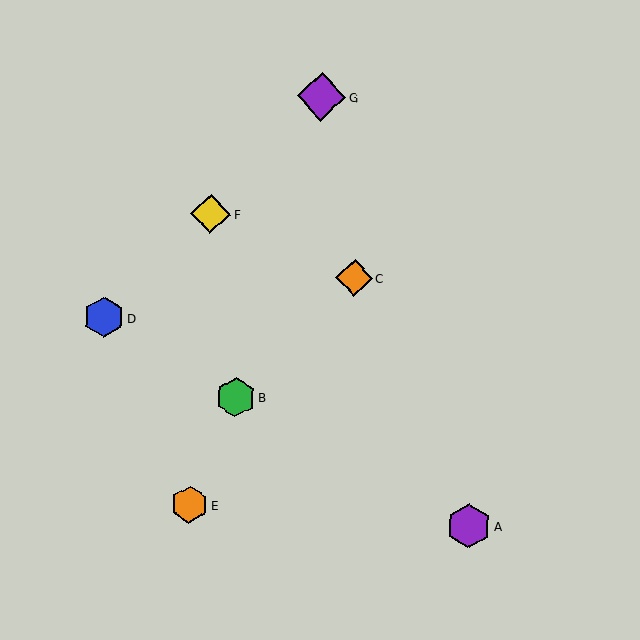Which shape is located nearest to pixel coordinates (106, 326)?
The blue hexagon (labeled D) at (104, 317) is nearest to that location.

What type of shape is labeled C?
Shape C is an orange diamond.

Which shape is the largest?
The purple diamond (labeled G) is the largest.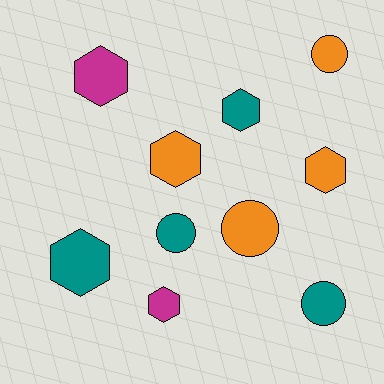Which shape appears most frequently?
Hexagon, with 6 objects.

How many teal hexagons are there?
There are 2 teal hexagons.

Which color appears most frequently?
Teal, with 4 objects.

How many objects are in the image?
There are 10 objects.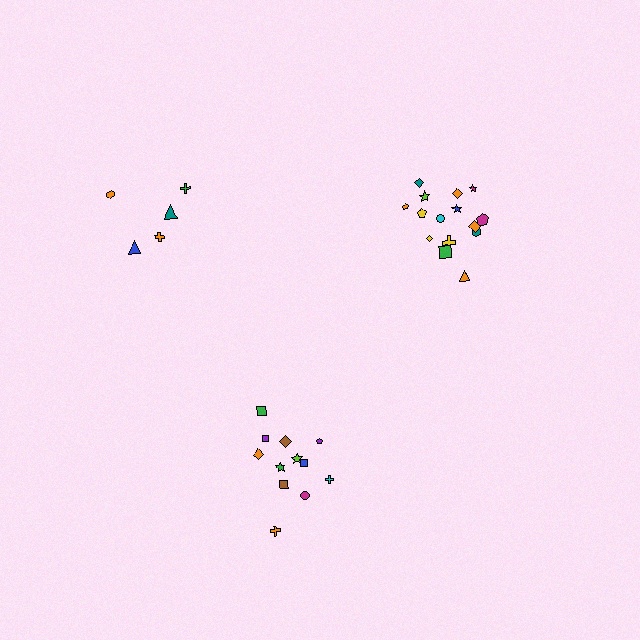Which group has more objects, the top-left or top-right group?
The top-right group.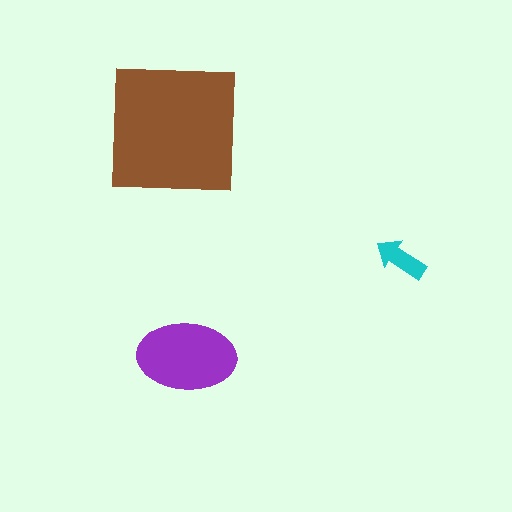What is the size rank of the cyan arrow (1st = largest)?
3rd.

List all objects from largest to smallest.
The brown square, the purple ellipse, the cyan arrow.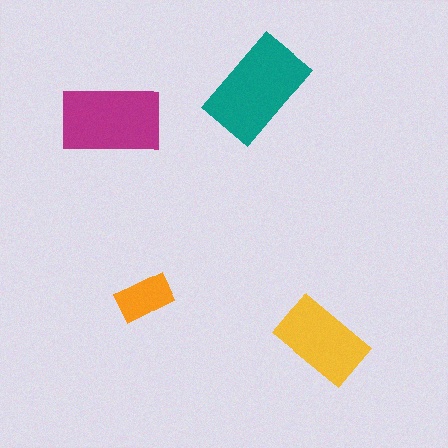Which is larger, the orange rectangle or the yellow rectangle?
The yellow one.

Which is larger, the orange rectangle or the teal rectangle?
The teal one.